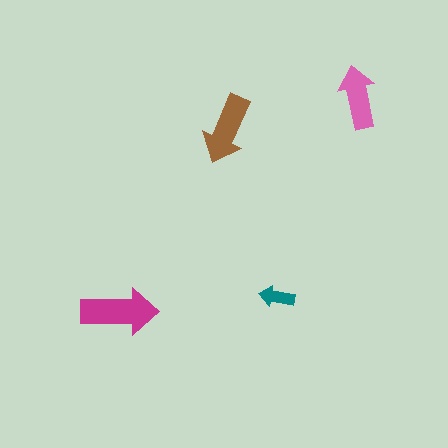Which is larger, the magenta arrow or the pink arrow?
The magenta one.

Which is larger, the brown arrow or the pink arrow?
The brown one.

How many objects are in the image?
There are 4 objects in the image.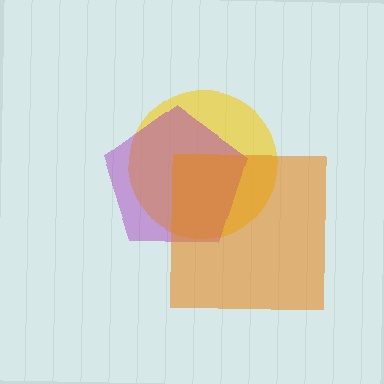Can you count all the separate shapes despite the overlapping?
Yes, there are 3 separate shapes.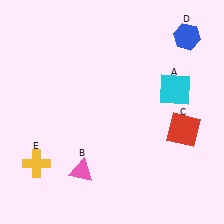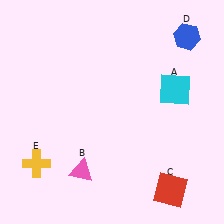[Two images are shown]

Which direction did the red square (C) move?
The red square (C) moved down.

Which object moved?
The red square (C) moved down.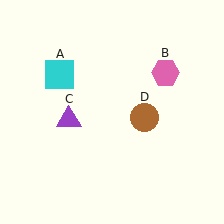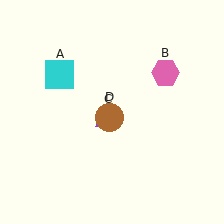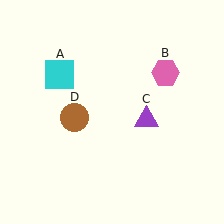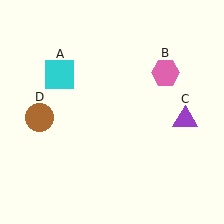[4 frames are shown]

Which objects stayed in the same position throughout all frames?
Cyan square (object A) and pink hexagon (object B) remained stationary.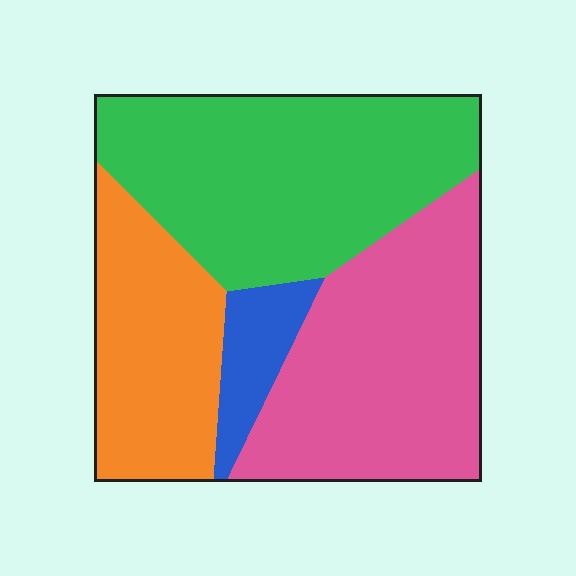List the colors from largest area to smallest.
From largest to smallest: green, pink, orange, blue.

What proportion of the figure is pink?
Pink covers 34% of the figure.